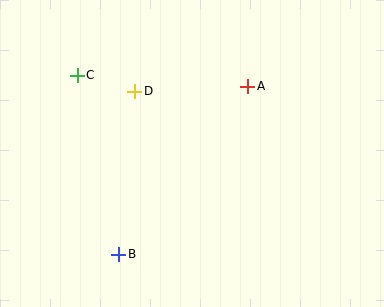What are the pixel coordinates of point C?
Point C is at (77, 75).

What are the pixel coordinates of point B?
Point B is at (119, 254).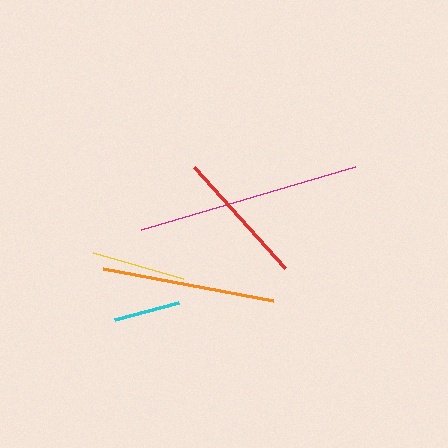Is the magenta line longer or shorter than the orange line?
The magenta line is longer than the orange line.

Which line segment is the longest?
The magenta line is the longest at approximately 223 pixels.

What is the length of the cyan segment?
The cyan segment is approximately 67 pixels long.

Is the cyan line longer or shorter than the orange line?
The orange line is longer than the cyan line.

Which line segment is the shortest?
The cyan line is the shortest at approximately 67 pixels.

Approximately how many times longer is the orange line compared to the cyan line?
The orange line is approximately 2.6 times the length of the cyan line.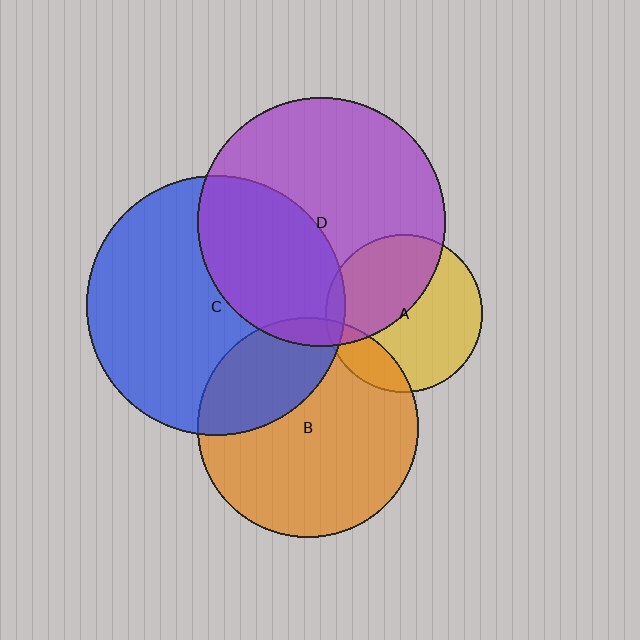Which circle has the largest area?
Circle C (blue).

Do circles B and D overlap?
Yes.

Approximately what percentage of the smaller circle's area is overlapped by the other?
Approximately 5%.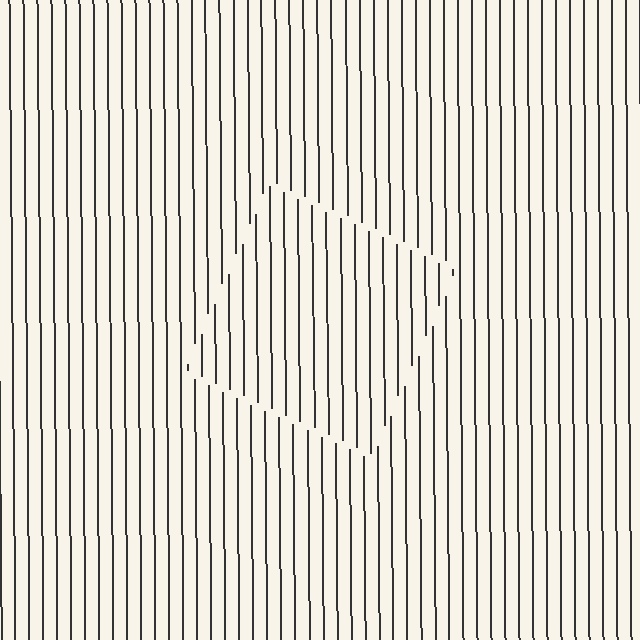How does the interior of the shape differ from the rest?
The interior of the shape contains the same grating, shifted by half a period — the contour is defined by the phase discontinuity where line-ends from the inner and outer gratings abut.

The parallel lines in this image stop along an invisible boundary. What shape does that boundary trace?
An illusory square. The interior of the shape contains the same grating, shifted by half a period — the contour is defined by the phase discontinuity where line-ends from the inner and outer gratings abut.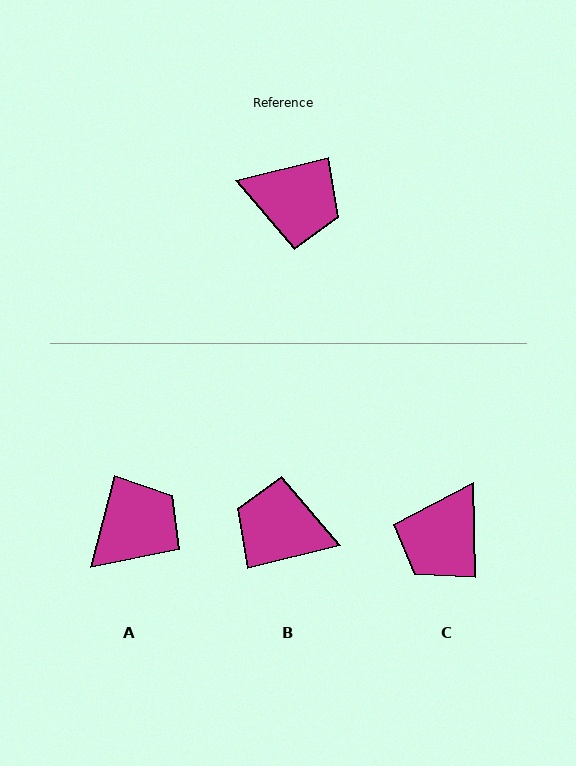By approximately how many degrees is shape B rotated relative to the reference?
Approximately 180 degrees clockwise.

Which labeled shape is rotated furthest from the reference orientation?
B, about 180 degrees away.